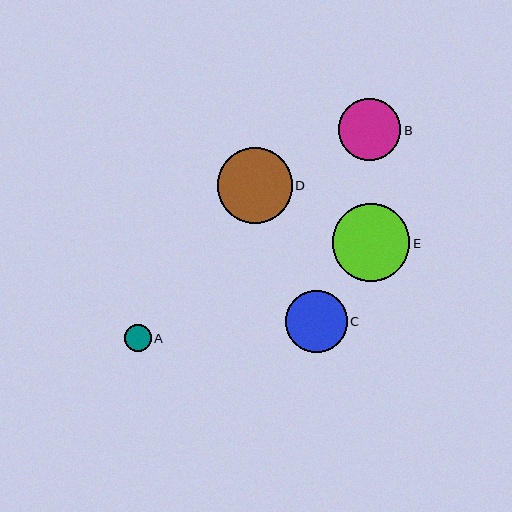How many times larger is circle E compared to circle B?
Circle E is approximately 1.2 times the size of circle B.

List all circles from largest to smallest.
From largest to smallest: E, D, B, C, A.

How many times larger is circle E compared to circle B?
Circle E is approximately 1.2 times the size of circle B.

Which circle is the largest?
Circle E is the largest with a size of approximately 77 pixels.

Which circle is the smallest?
Circle A is the smallest with a size of approximately 27 pixels.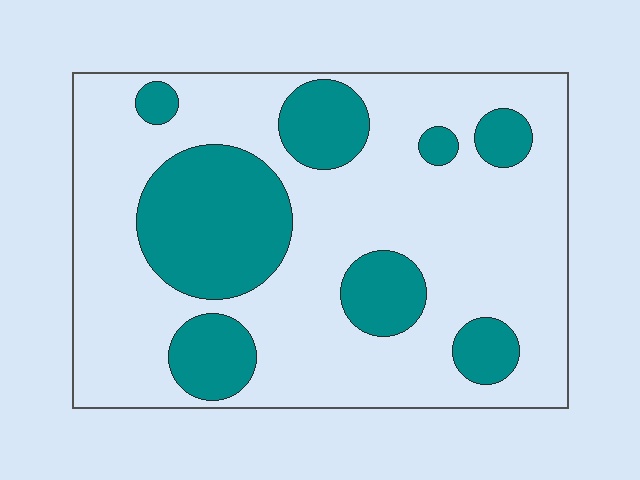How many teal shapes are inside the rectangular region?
8.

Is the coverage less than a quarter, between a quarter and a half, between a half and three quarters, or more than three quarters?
Between a quarter and a half.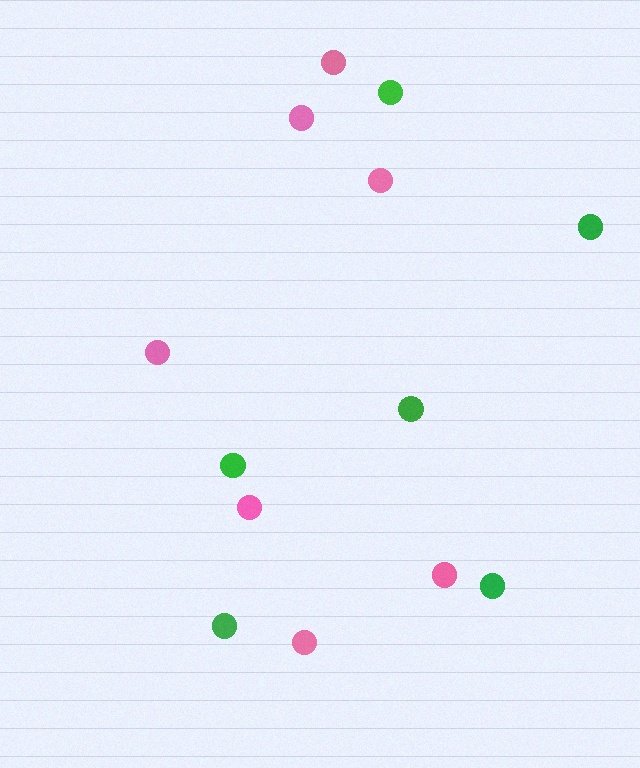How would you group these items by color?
There are 2 groups: one group of green circles (6) and one group of pink circles (7).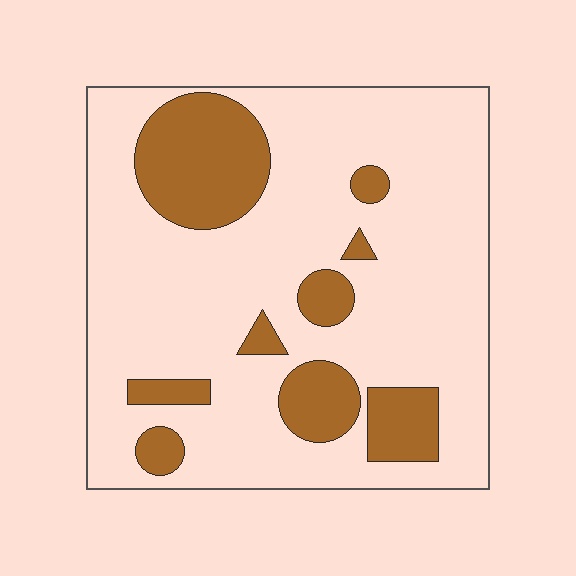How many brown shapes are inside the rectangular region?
9.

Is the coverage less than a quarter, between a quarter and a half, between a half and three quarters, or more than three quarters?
Less than a quarter.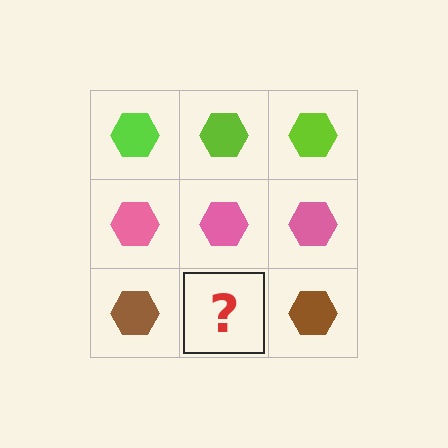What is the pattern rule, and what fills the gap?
The rule is that each row has a consistent color. The gap should be filled with a brown hexagon.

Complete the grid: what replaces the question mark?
The question mark should be replaced with a brown hexagon.